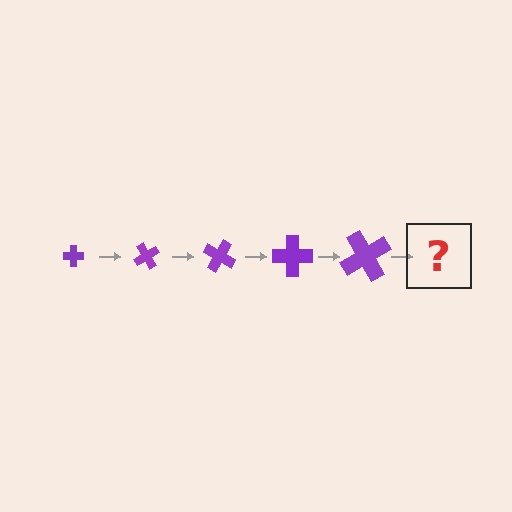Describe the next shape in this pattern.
It should be a cross, larger than the previous one and rotated 300 degrees from the start.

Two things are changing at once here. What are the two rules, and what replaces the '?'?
The two rules are that the cross grows larger each step and it rotates 60 degrees each step. The '?' should be a cross, larger than the previous one and rotated 300 degrees from the start.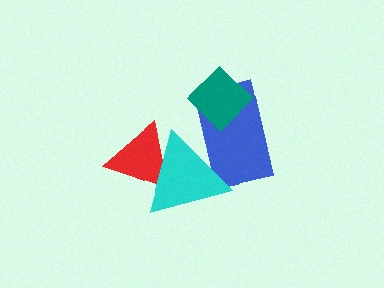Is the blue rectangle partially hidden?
Yes, it is partially covered by another shape.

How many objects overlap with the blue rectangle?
2 objects overlap with the blue rectangle.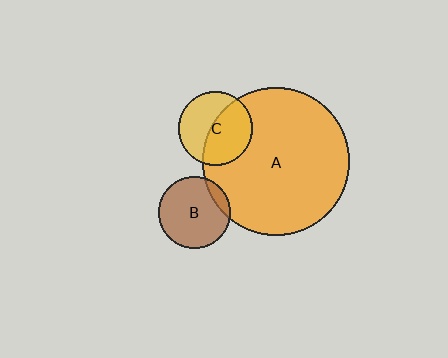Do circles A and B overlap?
Yes.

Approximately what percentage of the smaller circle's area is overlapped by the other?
Approximately 10%.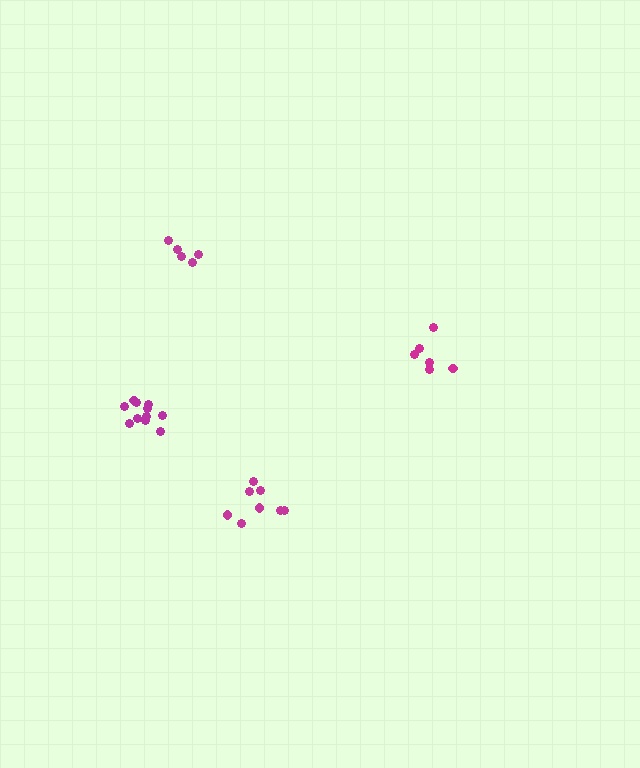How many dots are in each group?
Group 1: 5 dots, Group 2: 11 dots, Group 3: 8 dots, Group 4: 6 dots (30 total).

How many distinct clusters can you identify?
There are 4 distinct clusters.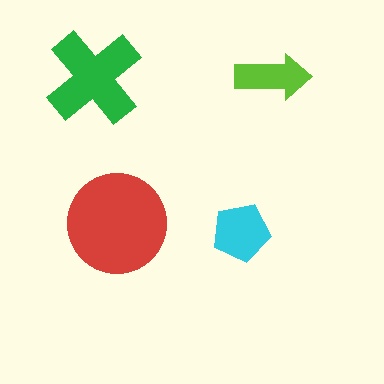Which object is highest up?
The lime arrow is topmost.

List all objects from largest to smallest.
The red circle, the green cross, the cyan pentagon, the lime arrow.